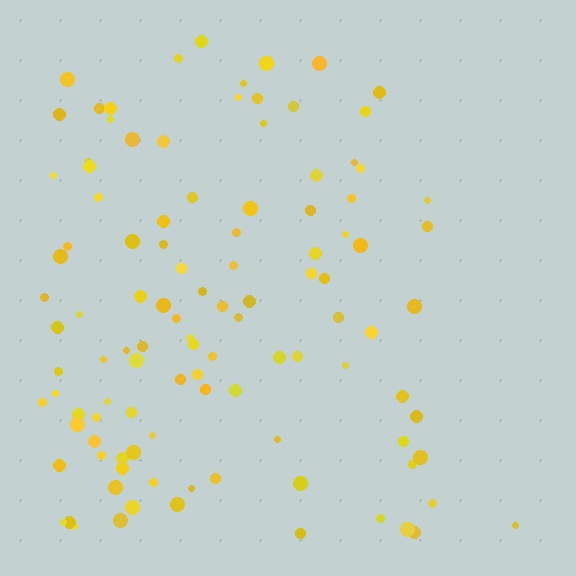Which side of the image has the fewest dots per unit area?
The right.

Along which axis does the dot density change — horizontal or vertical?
Horizontal.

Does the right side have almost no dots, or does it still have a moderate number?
Still a moderate number, just noticeably fewer than the left.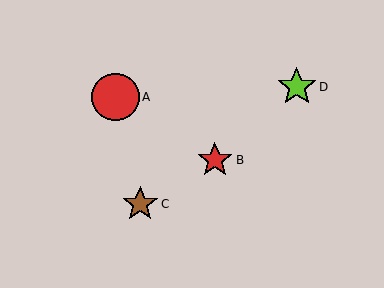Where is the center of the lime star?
The center of the lime star is at (297, 87).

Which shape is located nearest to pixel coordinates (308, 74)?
The lime star (labeled D) at (297, 87) is nearest to that location.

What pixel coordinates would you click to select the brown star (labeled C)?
Click at (140, 204) to select the brown star C.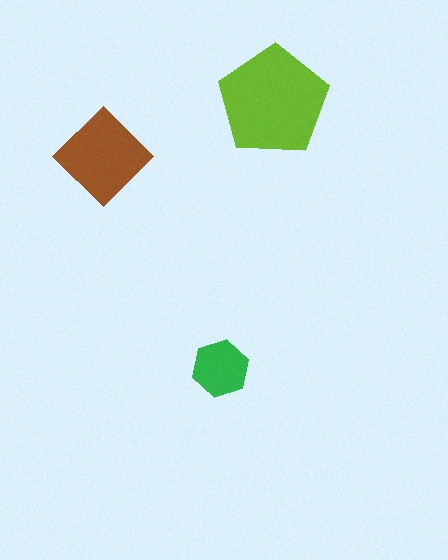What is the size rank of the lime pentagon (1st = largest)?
1st.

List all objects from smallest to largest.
The green hexagon, the brown diamond, the lime pentagon.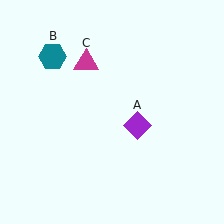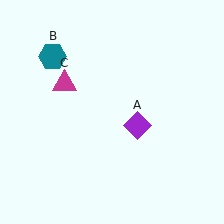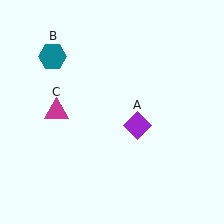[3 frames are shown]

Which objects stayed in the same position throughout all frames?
Purple diamond (object A) and teal hexagon (object B) remained stationary.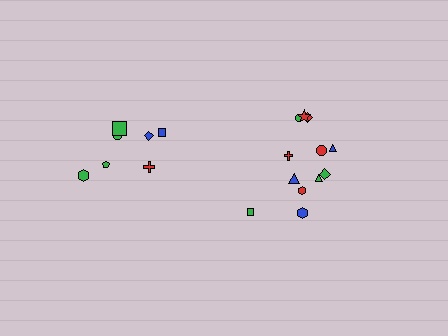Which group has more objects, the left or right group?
The right group.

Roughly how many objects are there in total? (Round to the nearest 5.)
Roughly 20 objects in total.